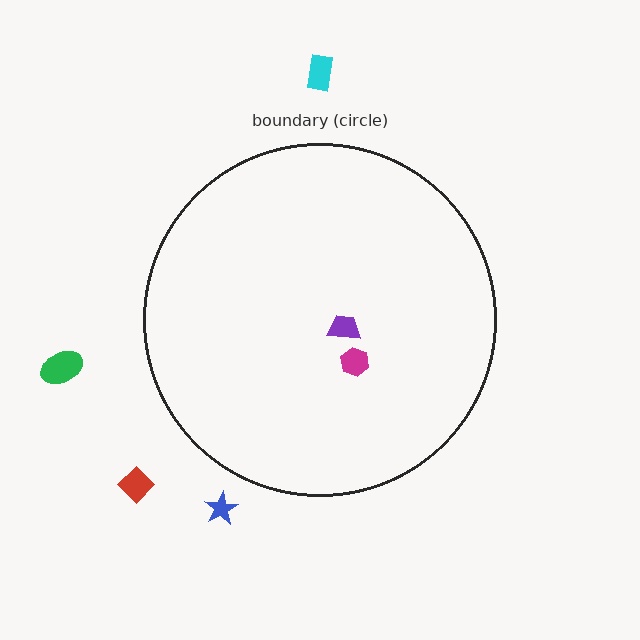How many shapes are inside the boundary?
2 inside, 4 outside.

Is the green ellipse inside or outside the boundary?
Outside.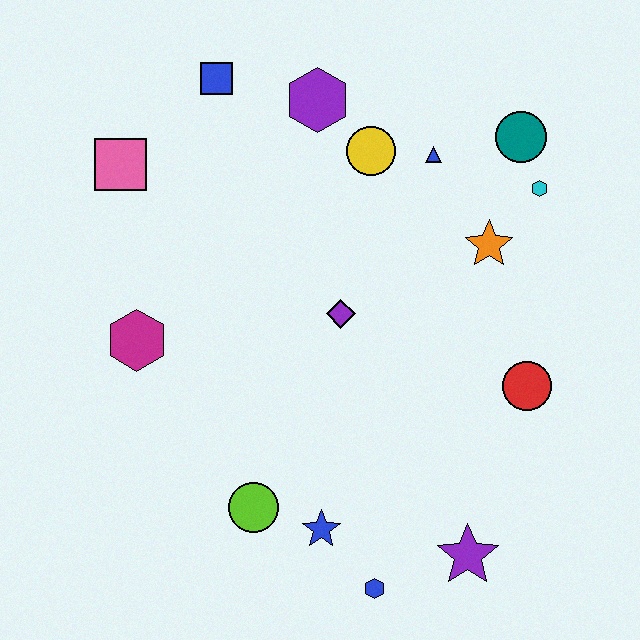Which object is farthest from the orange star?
The pink square is farthest from the orange star.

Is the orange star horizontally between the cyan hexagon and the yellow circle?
Yes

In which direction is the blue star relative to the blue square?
The blue star is below the blue square.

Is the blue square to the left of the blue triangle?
Yes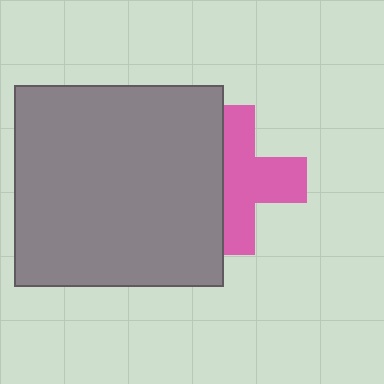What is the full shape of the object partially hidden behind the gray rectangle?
The partially hidden object is a pink cross.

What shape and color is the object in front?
The object in front is a gray rectangle.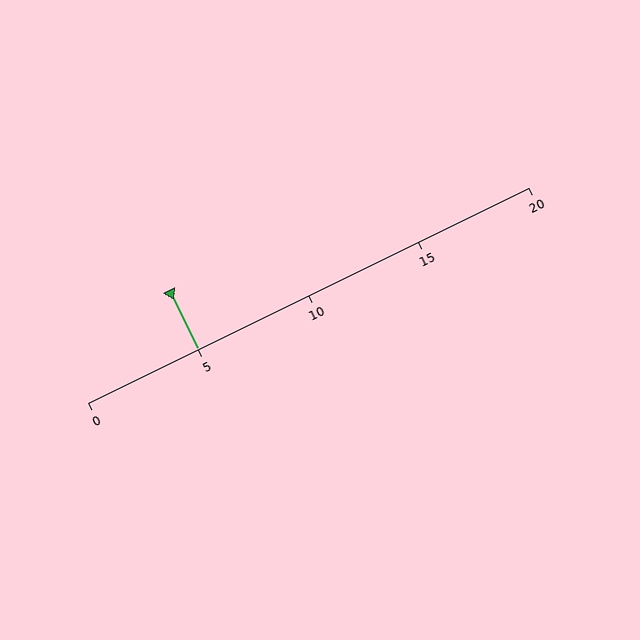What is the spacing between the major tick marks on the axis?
The major ticks are spaced 5 apart.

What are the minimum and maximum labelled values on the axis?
The axis runs from 0 to 20.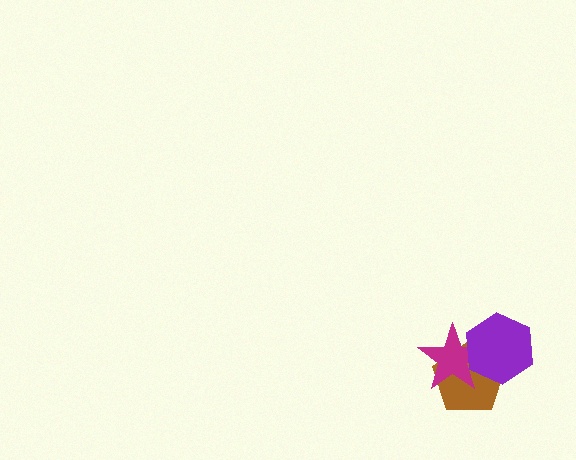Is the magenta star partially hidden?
Yes, it is partially covered by another shape.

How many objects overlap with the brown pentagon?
2 objects overlap with the brown pentagon.